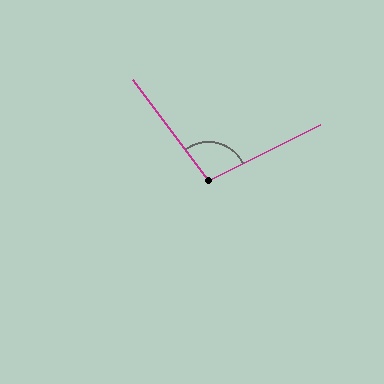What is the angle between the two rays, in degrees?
Approximately 100 degrees.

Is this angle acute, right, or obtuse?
It is obtuse.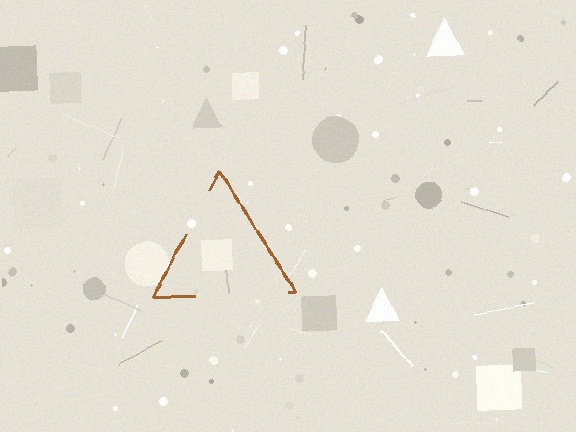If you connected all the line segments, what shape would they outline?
They would outline a triangle.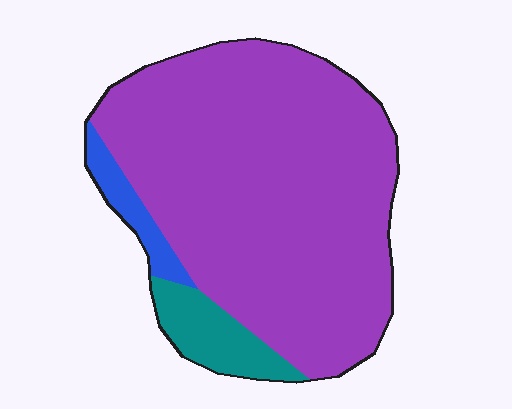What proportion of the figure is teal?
Teal takes up about one tenth (1/10) of the figure.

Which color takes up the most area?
Purple, at roughly 85%.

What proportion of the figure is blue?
Blue covers 6% of the figure.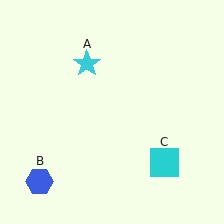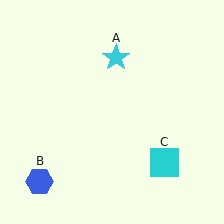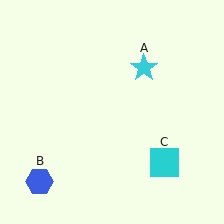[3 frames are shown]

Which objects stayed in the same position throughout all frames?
Blue hexagon (object B) and cyan square (object C) remained stationary.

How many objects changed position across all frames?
1 object changed position: cyan star (object A).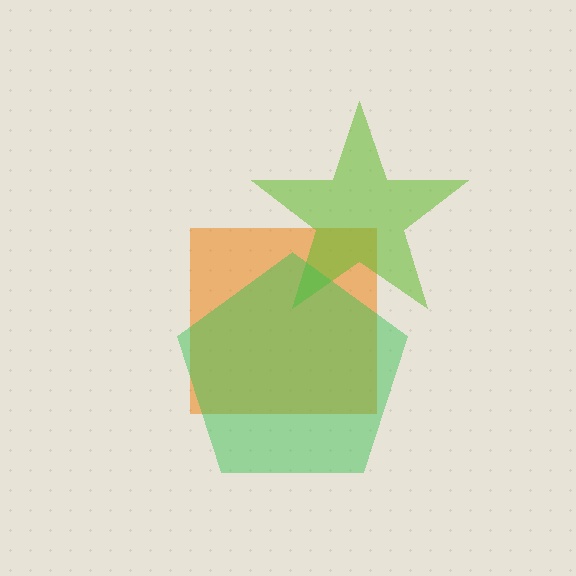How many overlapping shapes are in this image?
There are 3 overlapping shapes in the image.